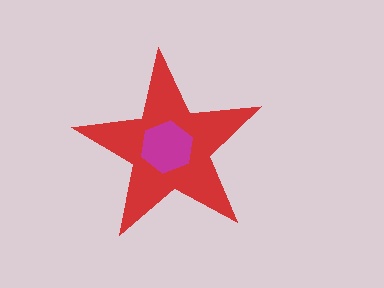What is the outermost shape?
The red star.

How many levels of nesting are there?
2.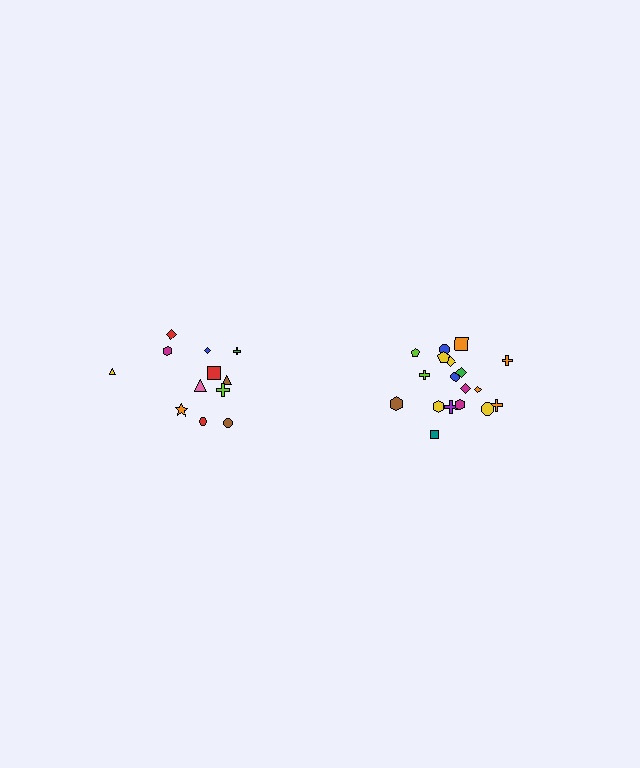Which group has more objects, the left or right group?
The right group.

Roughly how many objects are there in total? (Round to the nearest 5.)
Roughly 30 objects in total.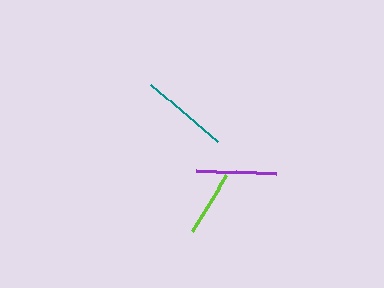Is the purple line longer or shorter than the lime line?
The purple line is longer than the lime line.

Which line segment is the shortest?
The lime line is the shortest at approximately 66 pixels.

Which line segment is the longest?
The teal line is the longest at approximately 88 pixels.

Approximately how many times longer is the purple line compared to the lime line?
The purple line is approximately 1.2 times the length of the lime line.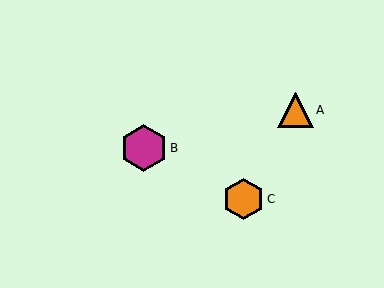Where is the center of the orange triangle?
The center of the orange triangle is at (295, 110).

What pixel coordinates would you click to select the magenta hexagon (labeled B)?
Click at (144, 148) to select the magenta hexagon B.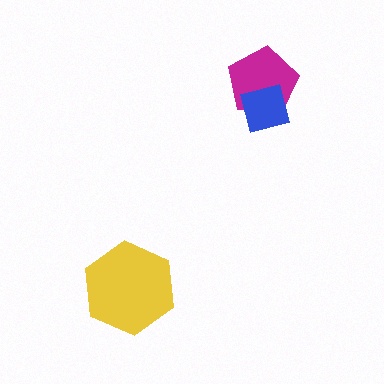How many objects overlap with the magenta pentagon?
1 object overlaps with the magenta pentagon.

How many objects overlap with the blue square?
1 object overlaps with the blue square.